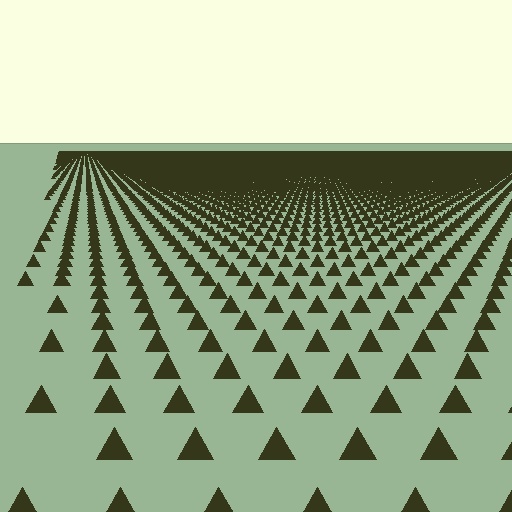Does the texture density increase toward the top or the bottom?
Density increases toward the top.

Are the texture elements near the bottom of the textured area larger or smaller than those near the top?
Larger. Near the bottom, elements are closer to the viewer and appear at a bigger on-screen size.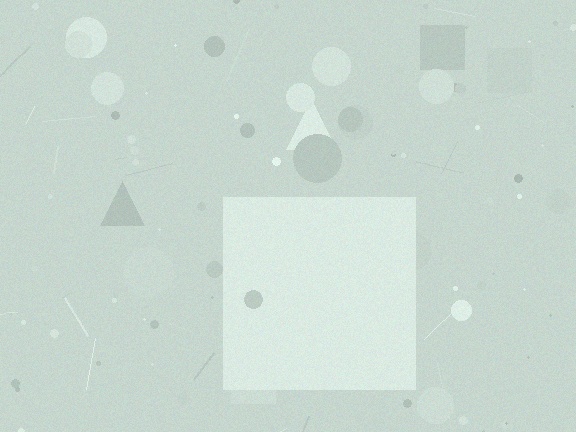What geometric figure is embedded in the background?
A square is embedded in the background.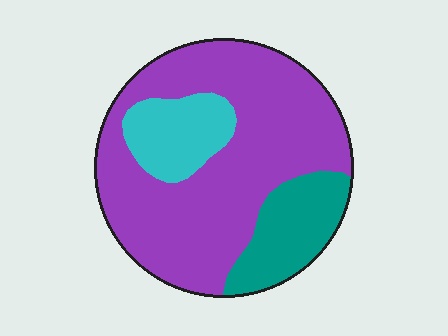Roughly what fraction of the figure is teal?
Teal takes up between a sixth and a third of the figure.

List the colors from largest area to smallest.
From largest to smallest: purple, teal, cyan.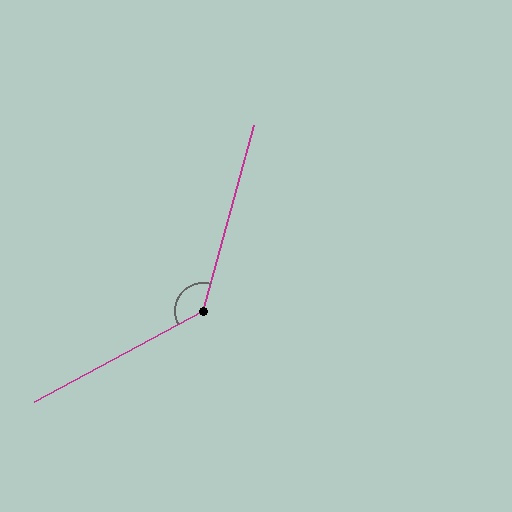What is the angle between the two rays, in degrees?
Approximately 134 degrees.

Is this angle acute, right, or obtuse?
It is obtuse.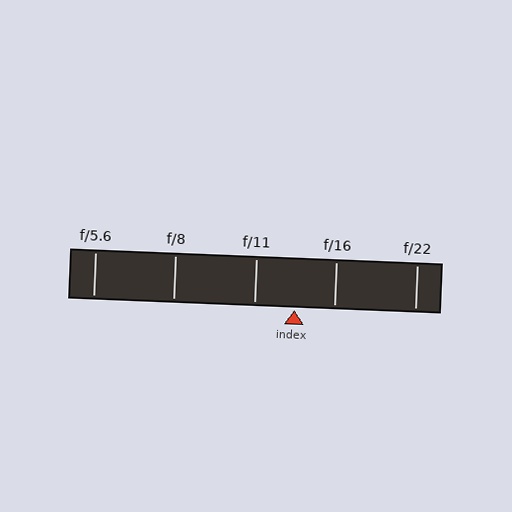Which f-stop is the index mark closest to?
The index mark is closest to f/16.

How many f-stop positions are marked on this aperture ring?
There are 5 f-stop positions marked.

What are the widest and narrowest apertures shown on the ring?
The widest aperture shown is f/5.6 and the narrowest is f/22.